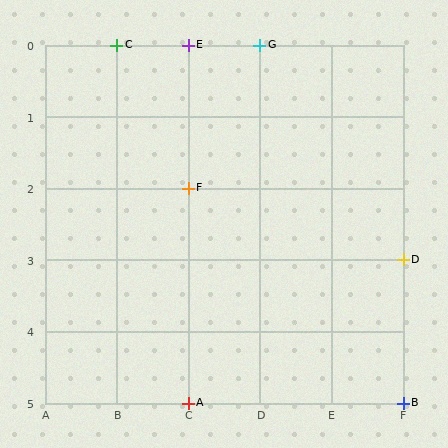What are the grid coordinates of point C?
Point C is at grid coordinates (B, 0).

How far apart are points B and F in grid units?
Points B and F are 3 columns and 3 rows apart (about 4.2 grid units diagonally).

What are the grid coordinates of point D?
Point D is at grid coordinates (F, 3).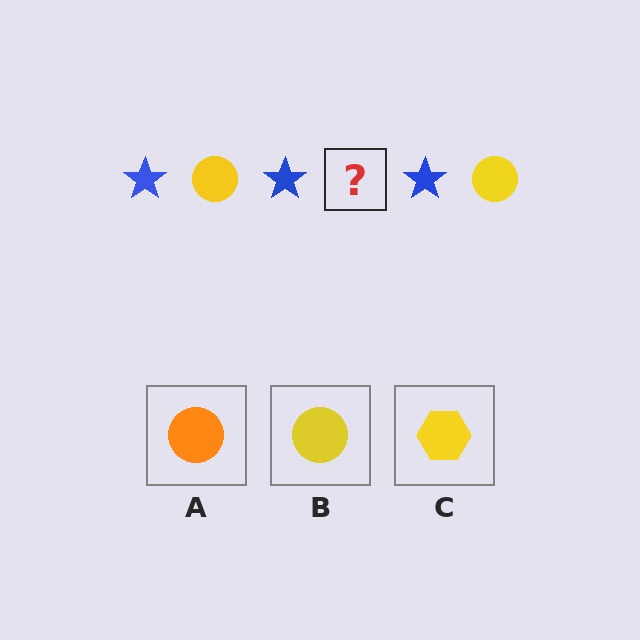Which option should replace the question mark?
Option B.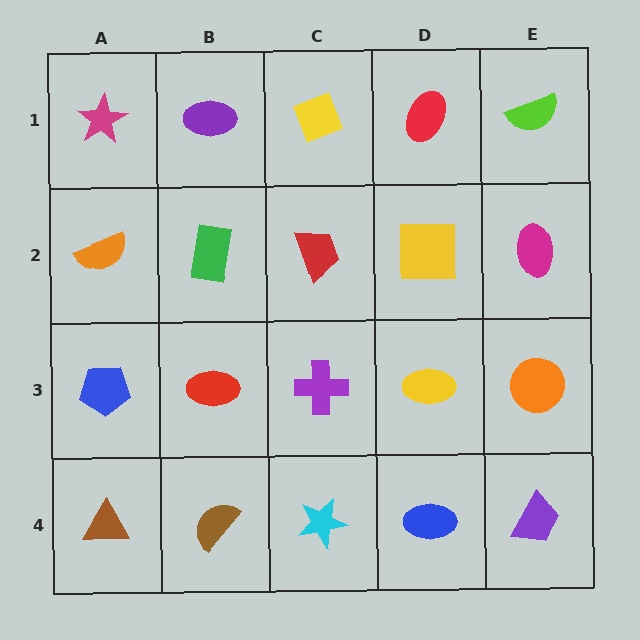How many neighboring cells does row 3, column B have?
4.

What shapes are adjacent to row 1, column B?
A green rectangle (row 2, column B), a magenta star (row 1, column A), a yellow diamond (row 1, column C).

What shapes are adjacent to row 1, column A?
An orange semicircle (row 2, column A), a purple ellipse (row 1, column B).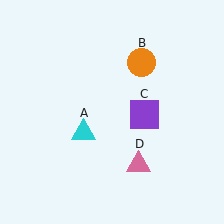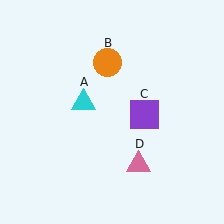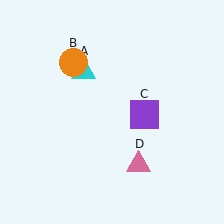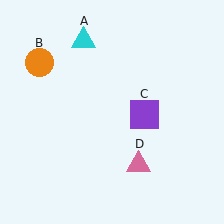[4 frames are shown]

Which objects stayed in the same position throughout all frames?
Purple square (object C) and pink triangle (object D) remained stationary.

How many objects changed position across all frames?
2 objects changed position: cyan triangle (object A), orange circle (object B).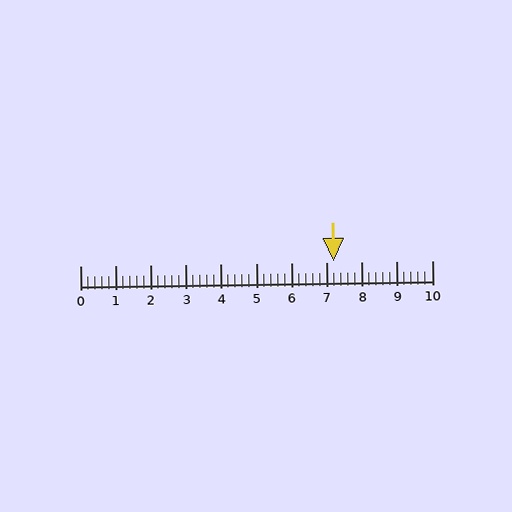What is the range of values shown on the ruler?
The ruler shows values from 0 to 10.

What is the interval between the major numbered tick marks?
The major tick marks are spaced 1 units apart.